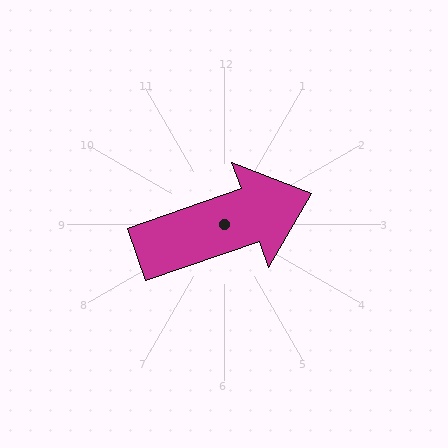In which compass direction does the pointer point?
East.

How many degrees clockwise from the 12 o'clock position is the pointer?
Approximately 71 degrees.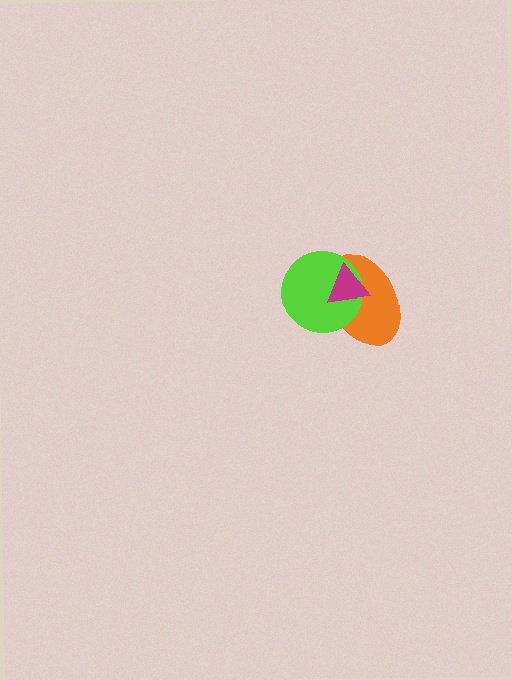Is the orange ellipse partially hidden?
Yes, it is partially covered by another shape.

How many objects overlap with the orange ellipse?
2 objects overlap with the orange ellipse.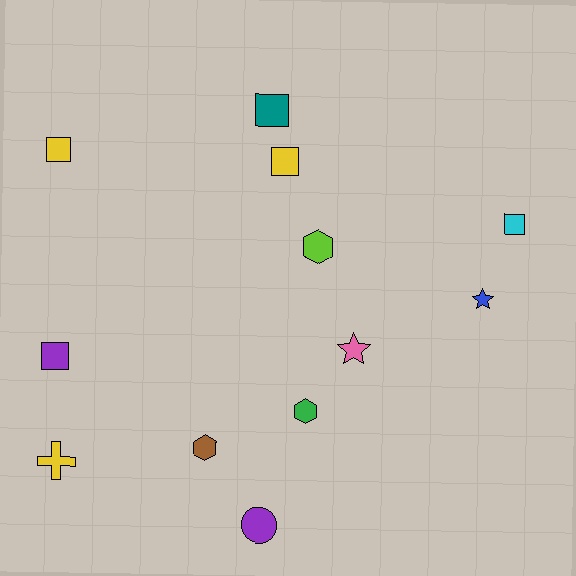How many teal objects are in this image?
There is 1 teal object.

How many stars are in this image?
There are 2 stars.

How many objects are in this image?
There are 12 objects.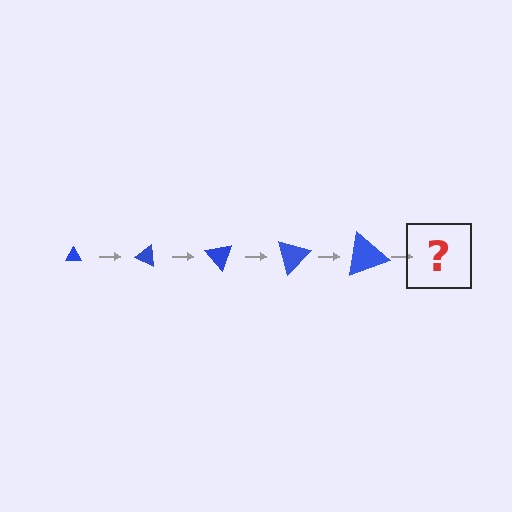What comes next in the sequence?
The next element should be a triangle, larger than the previous one and rotated 125 degrees from the start.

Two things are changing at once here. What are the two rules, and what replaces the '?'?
The two rules are that the triangle grows larger each step and it rotates 25 degrees each step. The '?' should be a triangle, larger than the previous one and rotated 125 degrees from the start.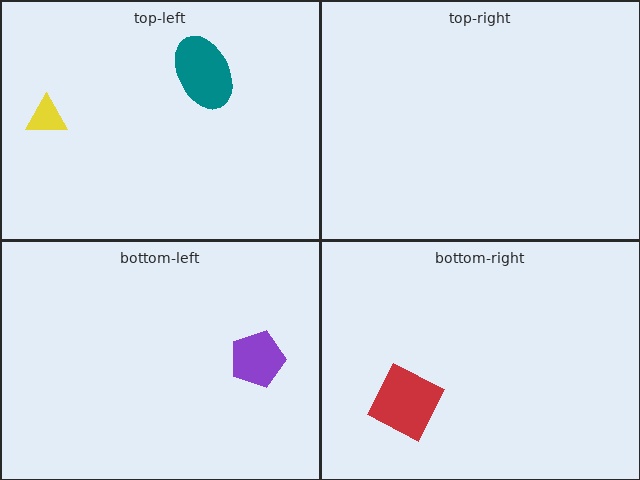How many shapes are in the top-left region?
2.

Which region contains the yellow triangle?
The top-left region.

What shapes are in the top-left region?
The yellow triangle, the teal ellipse.